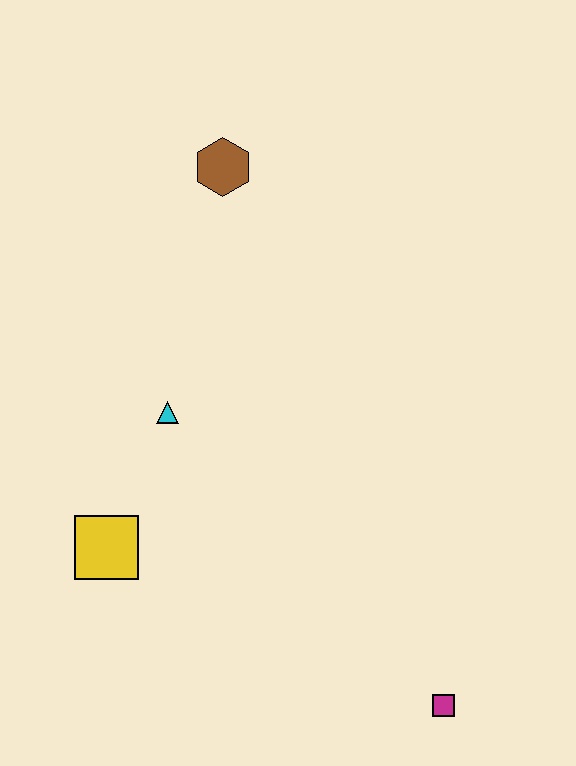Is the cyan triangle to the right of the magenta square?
No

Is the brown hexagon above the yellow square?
Yes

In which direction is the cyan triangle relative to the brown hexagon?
The cyan triangle is below the brown hexagon.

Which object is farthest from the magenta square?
The brown hexagon is farthest from the magenta square.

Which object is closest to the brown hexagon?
The cyan triangle is closest to the brown hexagon.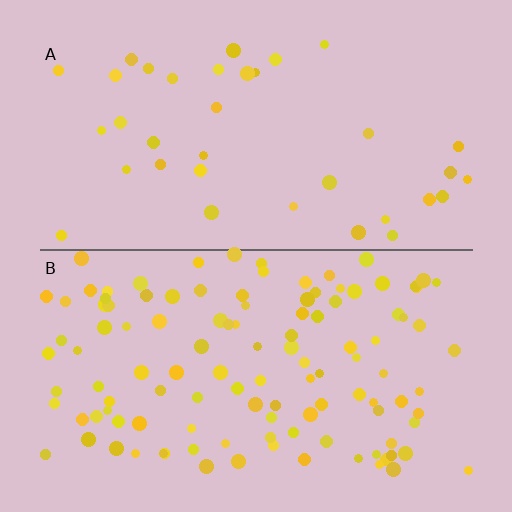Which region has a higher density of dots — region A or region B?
B (the bottom).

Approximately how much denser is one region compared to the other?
Approximately 3.3× — region B over region A.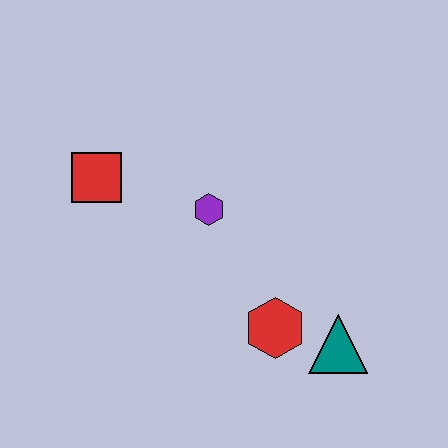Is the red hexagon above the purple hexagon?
No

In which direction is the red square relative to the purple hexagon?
The red square is to the left of the purple hexagon.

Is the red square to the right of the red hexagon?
No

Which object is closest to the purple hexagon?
The red square is closest to the purple hexagon.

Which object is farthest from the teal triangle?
The red square is farthest from the teal triangle.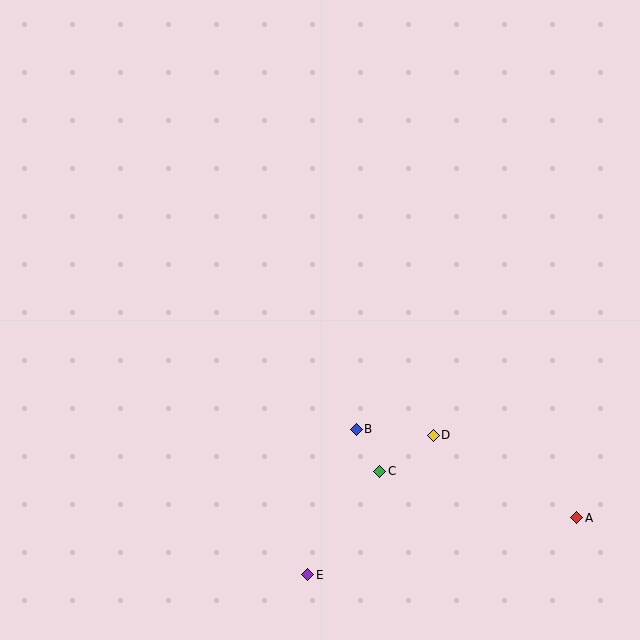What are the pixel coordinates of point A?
Point A is at (577, 518).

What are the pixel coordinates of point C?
Point C is at (380, 471).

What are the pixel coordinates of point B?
Point B is at (356, 429).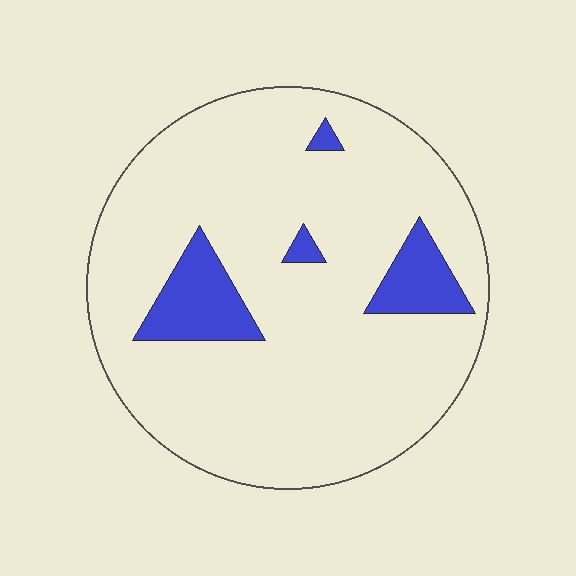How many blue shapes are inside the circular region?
4.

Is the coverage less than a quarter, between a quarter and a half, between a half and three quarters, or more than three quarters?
Less than a quarter.